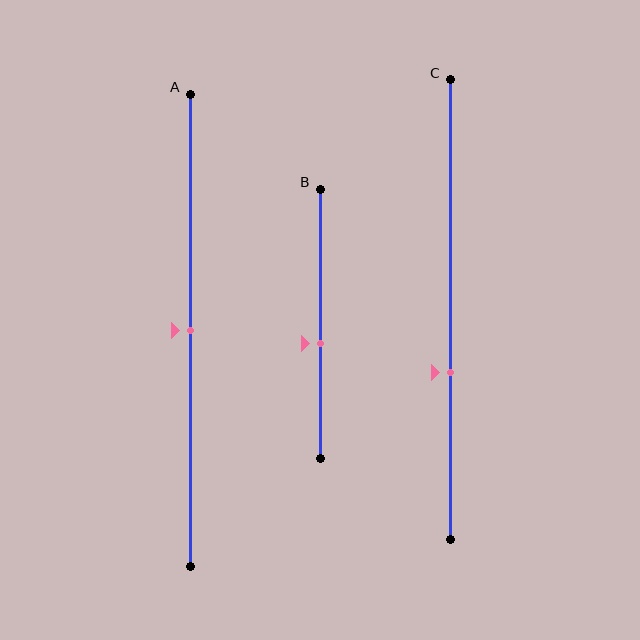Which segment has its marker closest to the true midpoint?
Segment A has its marker closest to the true midpoint.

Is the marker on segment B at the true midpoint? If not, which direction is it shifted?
No, the marker on segment B is shifted downward by about 7% of the segment length.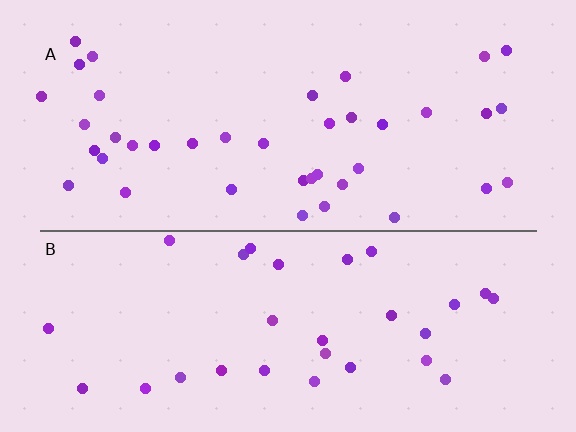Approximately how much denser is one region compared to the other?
Approximately 1.3× — region A over region B.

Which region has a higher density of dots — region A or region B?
A (the top).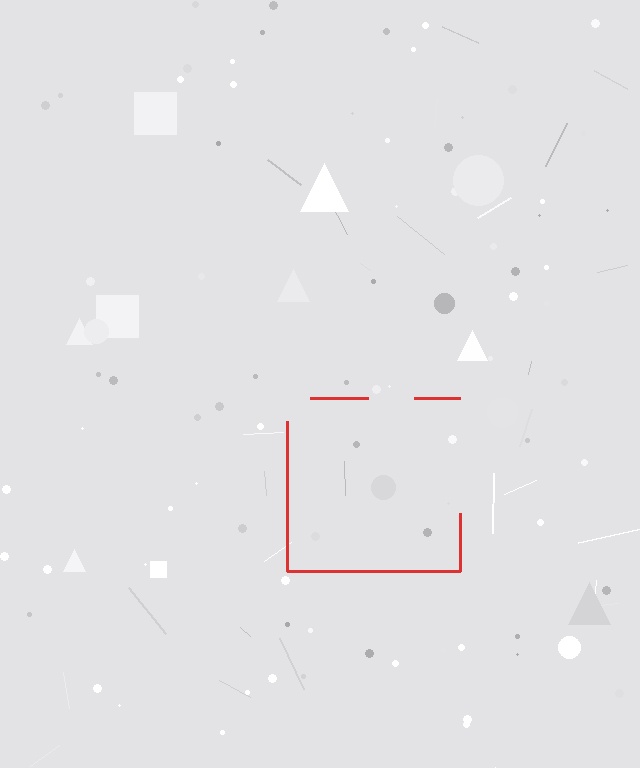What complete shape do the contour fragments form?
The contour fragments form a square.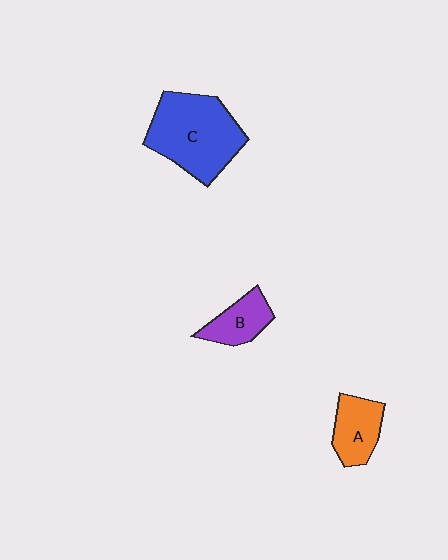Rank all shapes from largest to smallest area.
From largest to smallest: C (blue), A (orange), B (purple).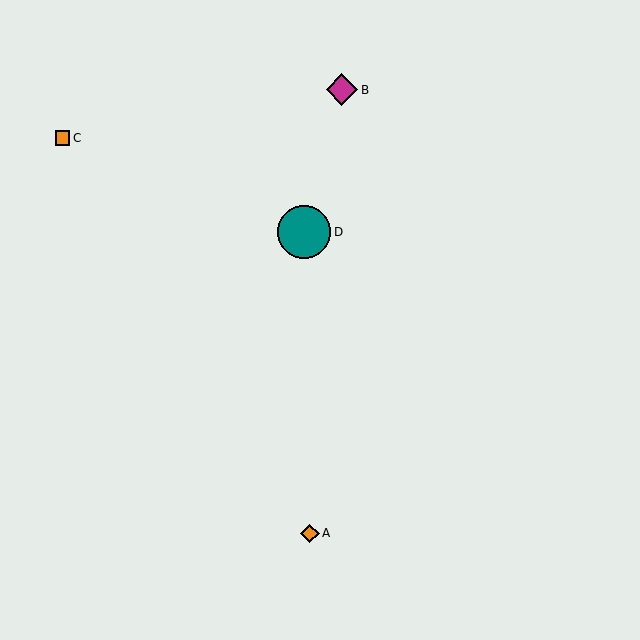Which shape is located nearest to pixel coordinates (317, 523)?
The orange diamond (labeled A) at (310, 533) is nearest to that location.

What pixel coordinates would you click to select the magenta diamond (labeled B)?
Click at (342, 90) to select the magenta diamond B.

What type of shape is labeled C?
Shape C is an orange square.